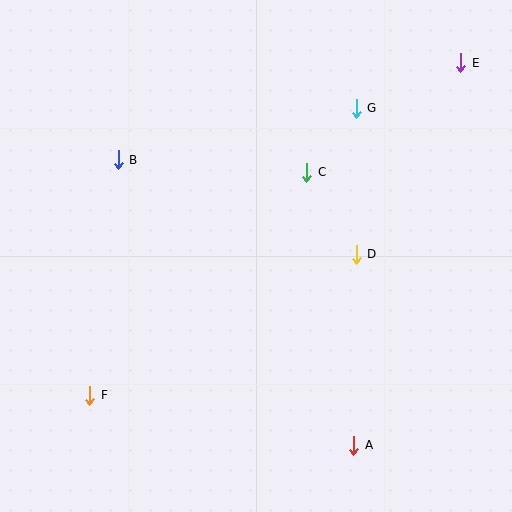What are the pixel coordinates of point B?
Point B is at (118, 160).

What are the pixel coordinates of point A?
Point A is at (354, 445).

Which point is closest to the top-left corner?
Point B is closest to the top-left corner.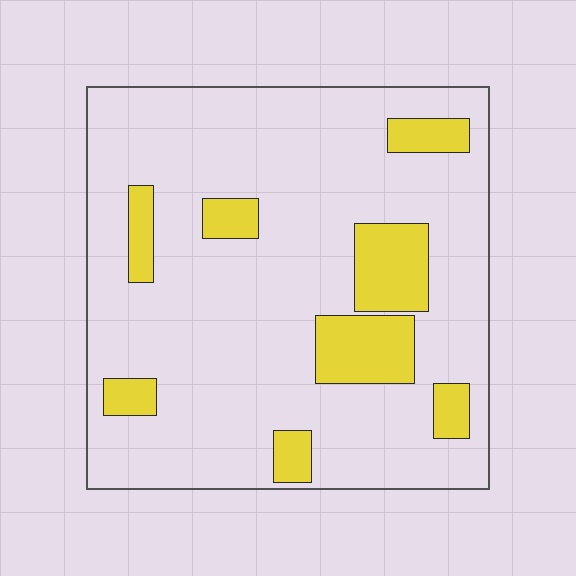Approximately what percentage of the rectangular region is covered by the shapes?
Approximately 15%.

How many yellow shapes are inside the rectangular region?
8.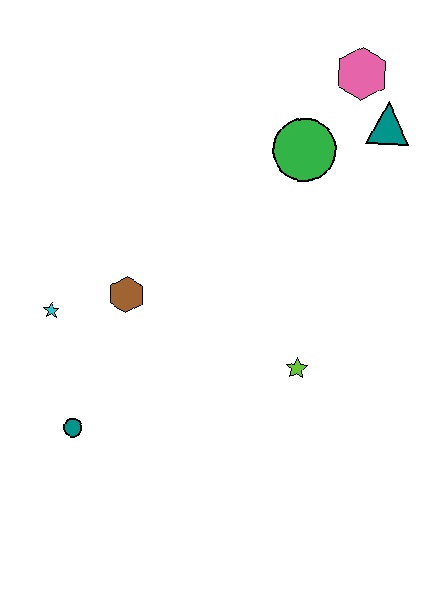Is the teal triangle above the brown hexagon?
Yes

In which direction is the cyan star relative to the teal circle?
The cyan star is above the teal circle.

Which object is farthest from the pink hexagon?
The teal circle is farthest from the pink hexagon.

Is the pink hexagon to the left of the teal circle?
No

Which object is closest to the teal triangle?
The pink hexagon is closest to the teal triangle.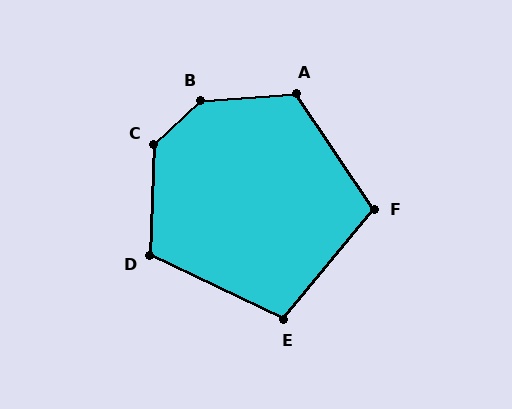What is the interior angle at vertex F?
Approximately 107 degrees (obtuse).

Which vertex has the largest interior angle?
B, at approximately 140 degrees.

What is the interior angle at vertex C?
Approximately 136 degrees (obtuse).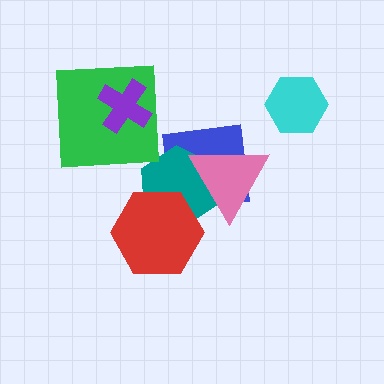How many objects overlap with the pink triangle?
2 objects overlap with the pink triangle.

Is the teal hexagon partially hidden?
Yes, it is partially covered by another shape.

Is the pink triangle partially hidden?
No, no other shape covers it.